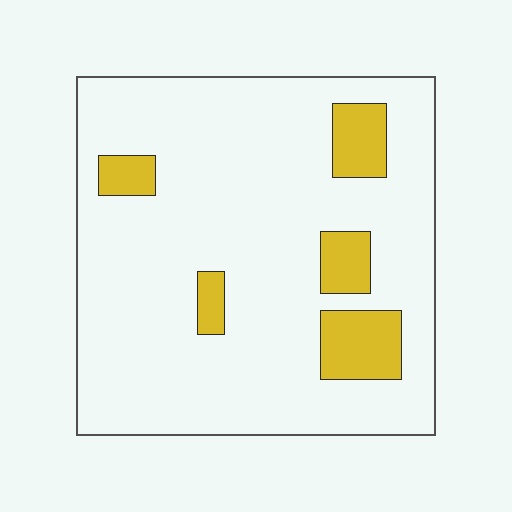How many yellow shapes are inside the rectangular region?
5.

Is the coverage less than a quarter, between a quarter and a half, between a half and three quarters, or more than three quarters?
Less than a quarter.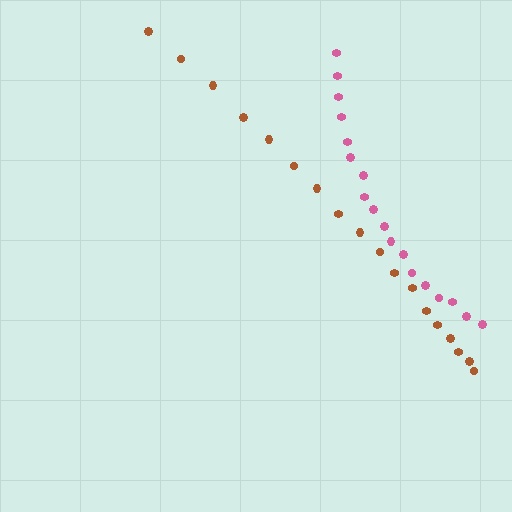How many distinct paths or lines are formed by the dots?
There are 2 distinct paths.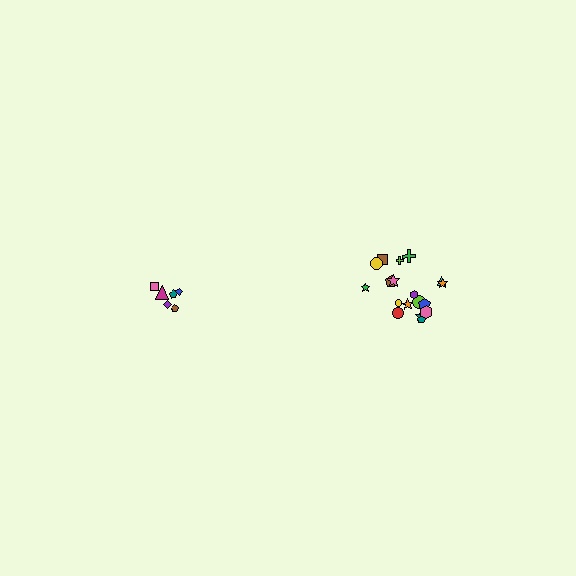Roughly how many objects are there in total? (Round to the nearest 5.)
Roughly 25 objects in total.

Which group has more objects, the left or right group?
The right group.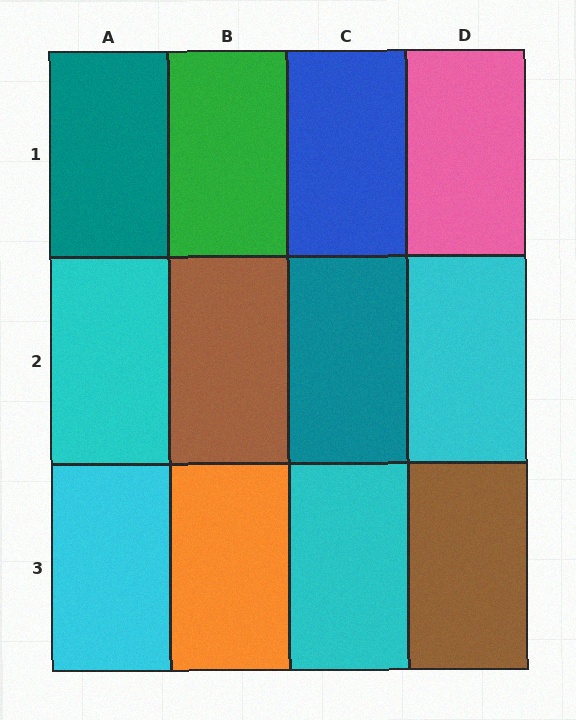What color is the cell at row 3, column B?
Orange.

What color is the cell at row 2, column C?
Teal.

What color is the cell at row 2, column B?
Brown.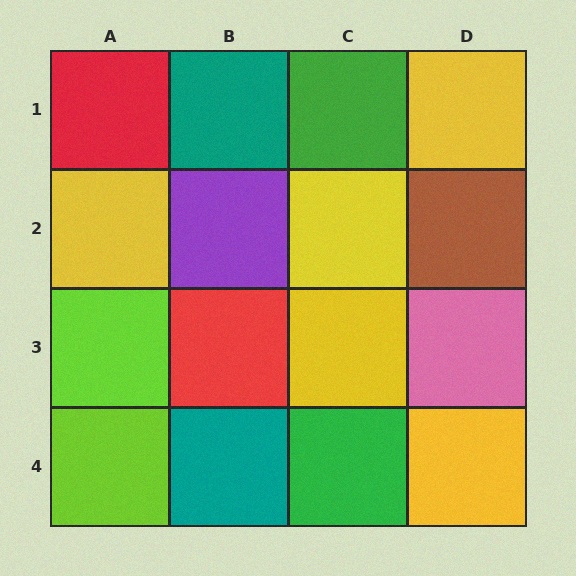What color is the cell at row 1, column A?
Red.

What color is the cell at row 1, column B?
Teal.